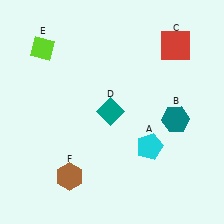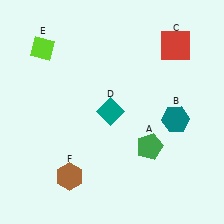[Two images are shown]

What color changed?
The pentagon (A) changed from cyan in Image 1 to green in Image 2.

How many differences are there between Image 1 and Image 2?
There is 1 difference between the two images.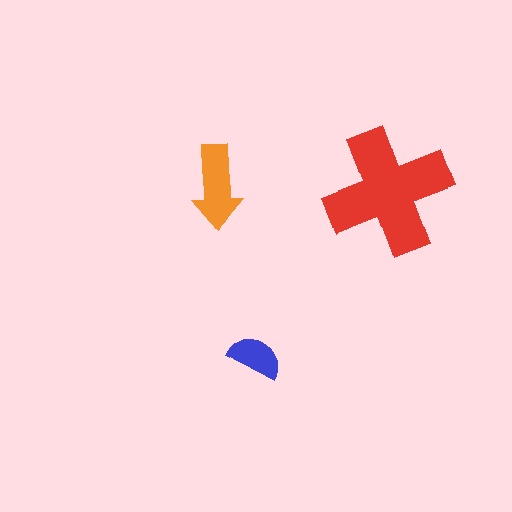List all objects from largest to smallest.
The red cross, the orange arrow, the blue semicircle.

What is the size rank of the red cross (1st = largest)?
1st.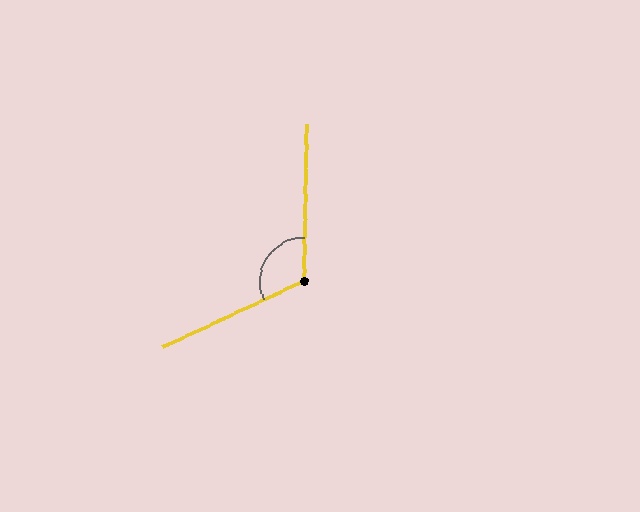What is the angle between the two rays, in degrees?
Approximately 116 degrees.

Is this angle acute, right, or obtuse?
It is obtuse.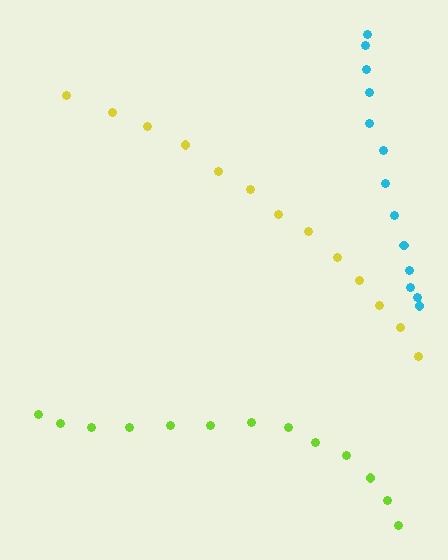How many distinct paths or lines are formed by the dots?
There are 3 distinct paths.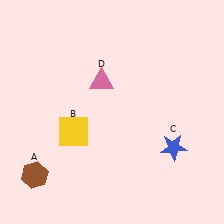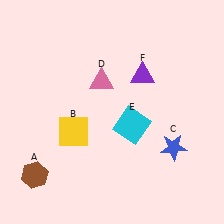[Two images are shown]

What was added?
A cyan square (E), a purple triangle (F) were added in Image 2.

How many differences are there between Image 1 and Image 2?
There are 2 differences between the two images.